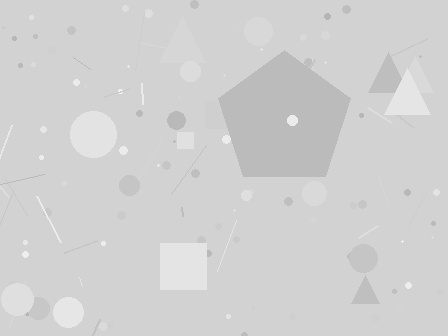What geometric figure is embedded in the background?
A pentagon is embedded in the background.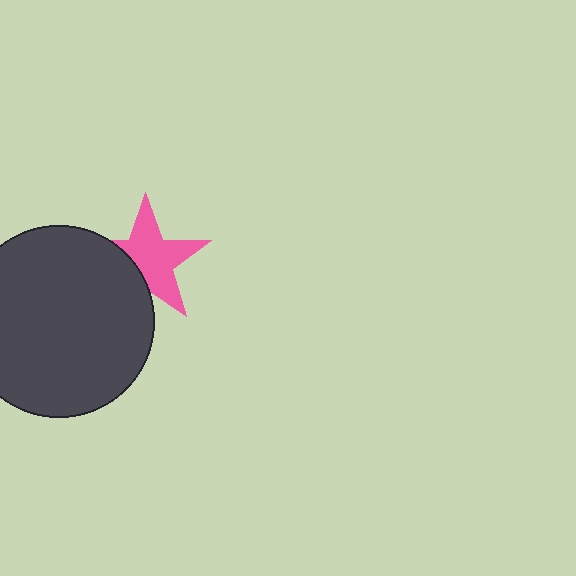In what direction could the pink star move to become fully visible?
The pink star could move right. That would shift it out from behind the dark gray circle entirely.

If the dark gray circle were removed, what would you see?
You would see the complete pink star.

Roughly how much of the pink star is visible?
Most of it is visible (roughly 68%).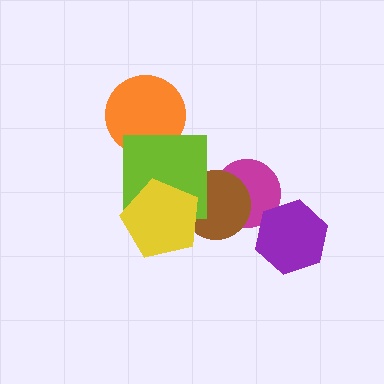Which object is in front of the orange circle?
The lime square is in front of the orange circle.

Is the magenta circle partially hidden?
Yes, it is partially covered by another shape.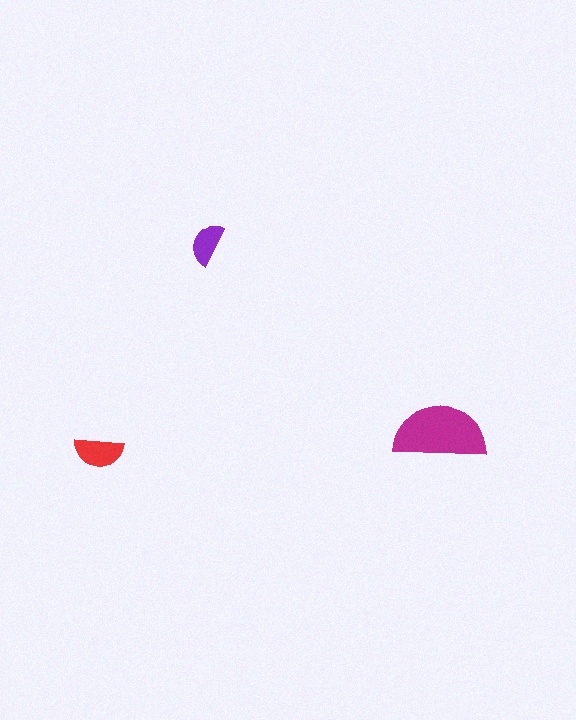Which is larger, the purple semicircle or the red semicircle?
The red one.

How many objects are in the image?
There are 3 objects in the image.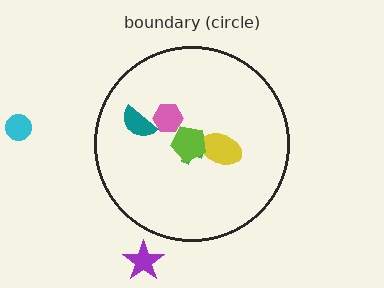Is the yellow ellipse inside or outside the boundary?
Inside.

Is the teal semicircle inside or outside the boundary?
Inside.